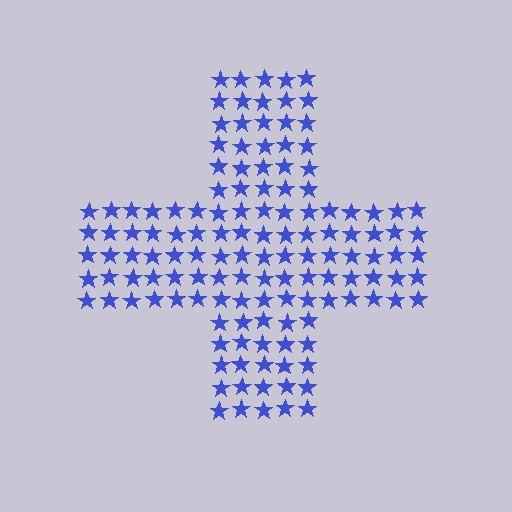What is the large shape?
The large shape is a cross.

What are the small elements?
The small elements are stars.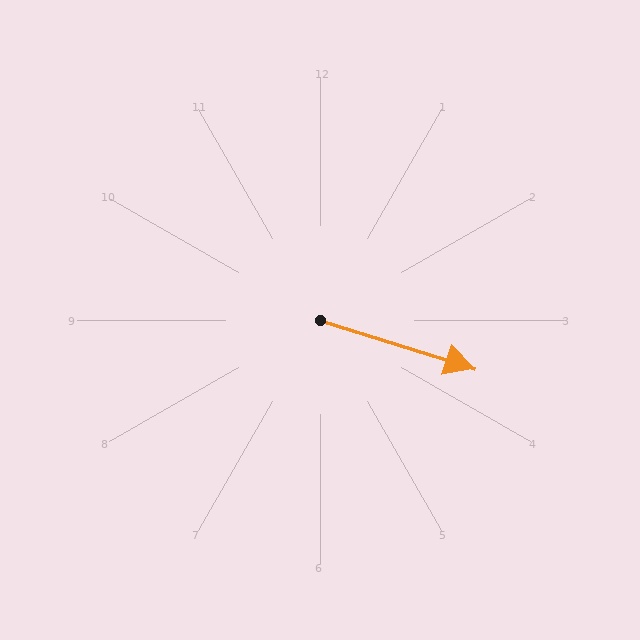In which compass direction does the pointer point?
East.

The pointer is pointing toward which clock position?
Roughly 4 o'clock.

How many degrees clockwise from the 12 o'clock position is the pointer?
Approximately 107 degrees.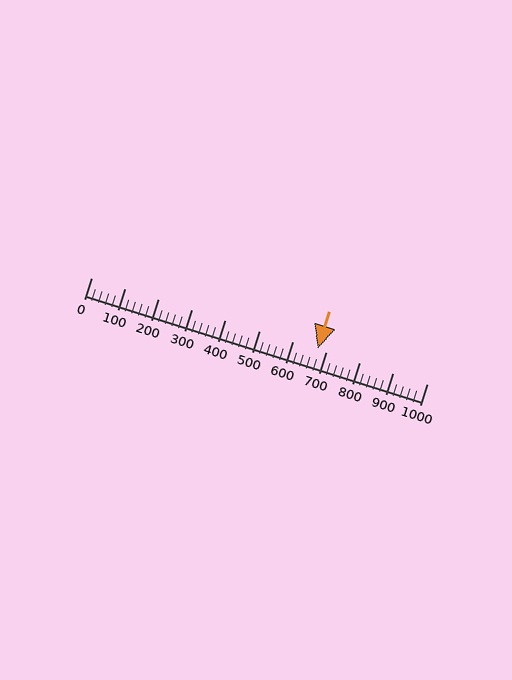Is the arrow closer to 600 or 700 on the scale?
The arrow is closer to 700.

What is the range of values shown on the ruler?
The ruler shows values from 0 to 1000.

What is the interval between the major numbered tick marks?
The major tick marks are spaced 100 units apart.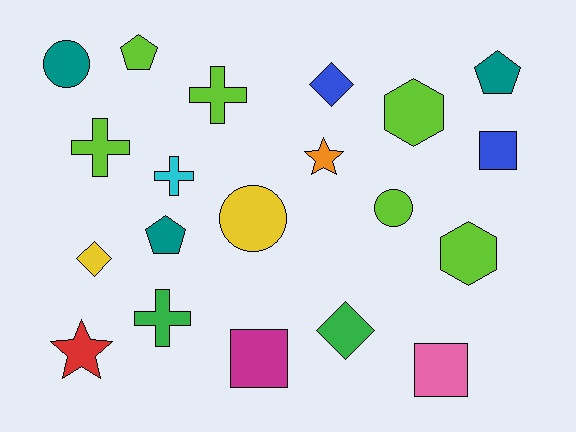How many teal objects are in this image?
There are 3 teal objects.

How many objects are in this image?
There are 20 objects.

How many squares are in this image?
There are 3 squares.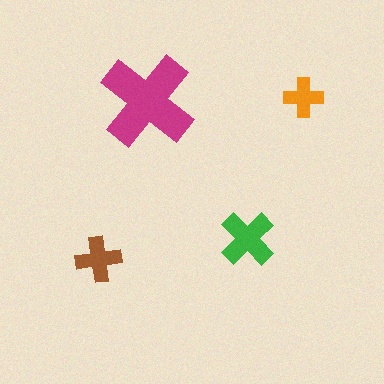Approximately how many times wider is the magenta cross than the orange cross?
About 2.5 times wider.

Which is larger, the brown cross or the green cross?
The green one.